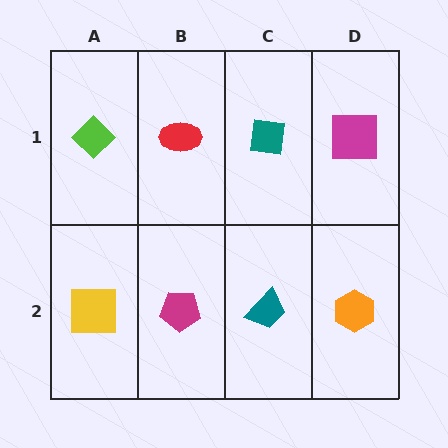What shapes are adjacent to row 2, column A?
A lime diamond (row 1, column A), a magenta pentagon (row 2, column B).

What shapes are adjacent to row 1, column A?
A yellow square (row 2, column A), a red ellipse (row 1, column B).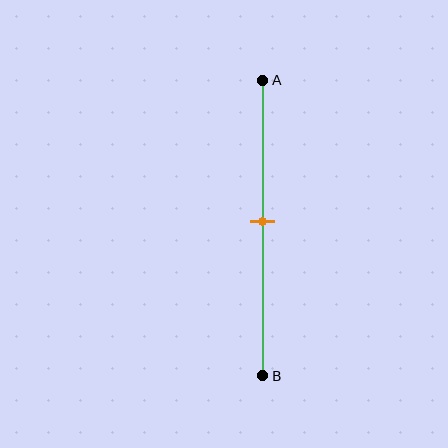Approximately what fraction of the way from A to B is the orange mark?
The orange mark is approximately 50% of the way from A to B.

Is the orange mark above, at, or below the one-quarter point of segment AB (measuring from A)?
The orange mark is below the one-quarter point of segment AB.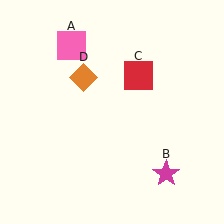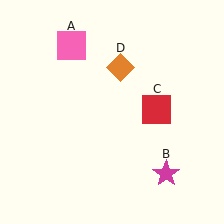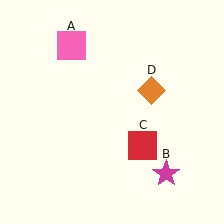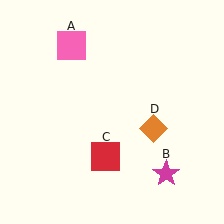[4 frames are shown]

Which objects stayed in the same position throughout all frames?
Pink square (object A) and magenta star (object B) remained stationary.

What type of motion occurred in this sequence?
The red square (object C), orange diamond (object D) rotated clockwise around the center of the scene.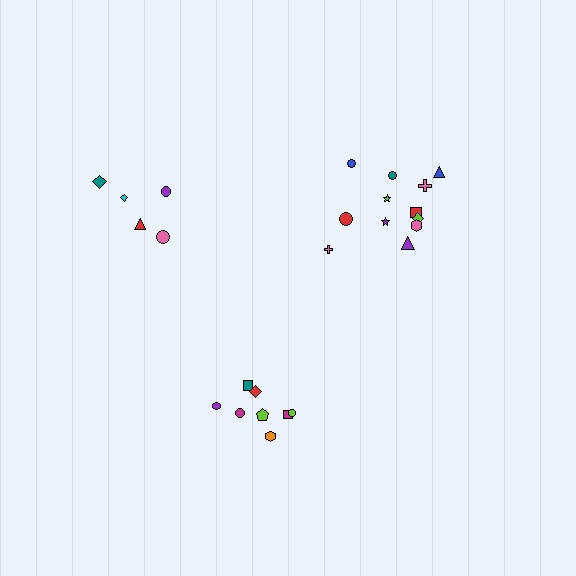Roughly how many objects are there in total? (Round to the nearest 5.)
Roughly 25 objects in total.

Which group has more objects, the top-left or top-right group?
The top-right group.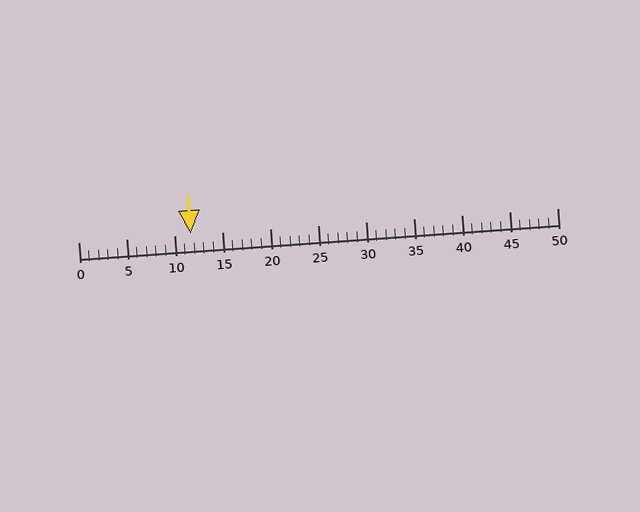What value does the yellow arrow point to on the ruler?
The yellow arrow points to approximately 12.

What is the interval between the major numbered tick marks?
The major tick marks are spaced 5 units apart.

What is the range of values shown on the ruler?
The ruler shows values from 0 to 50.